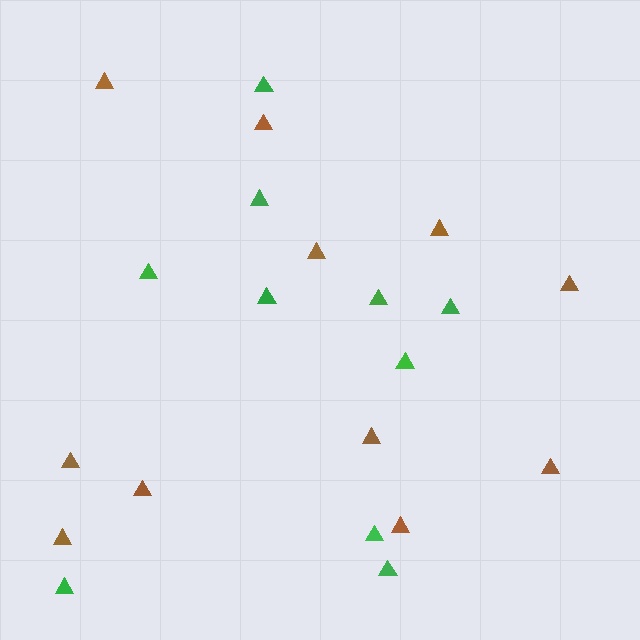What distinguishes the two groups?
There are 2 groups: one group of green triangles (10) and one group of brown triangles (11).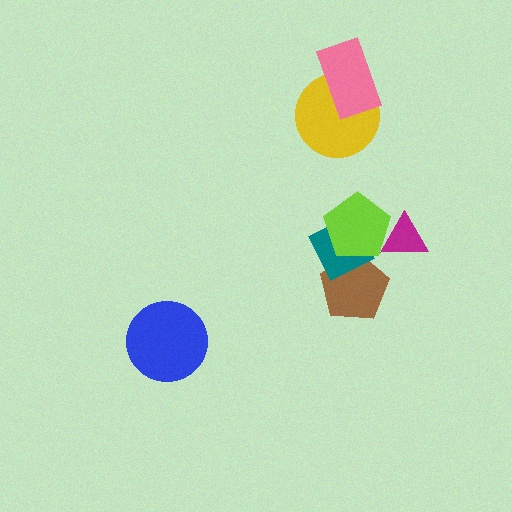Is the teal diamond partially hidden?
Yes, it is partially covered by another shape.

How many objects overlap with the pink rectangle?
1 object overlaps with the pink rectangle.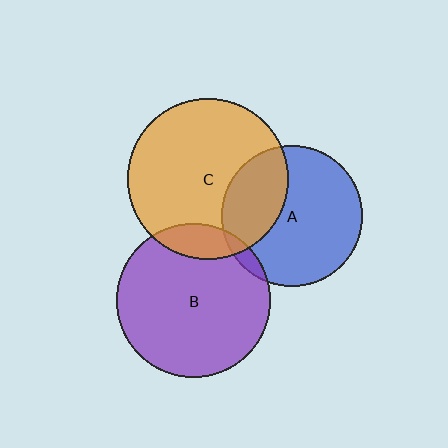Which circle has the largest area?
Circle C (orange).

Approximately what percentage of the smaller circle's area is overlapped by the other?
Approximately 5%.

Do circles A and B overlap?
Yes.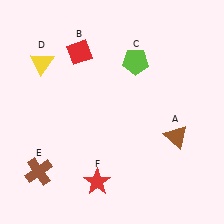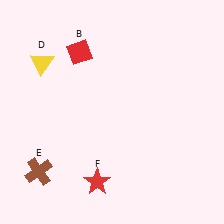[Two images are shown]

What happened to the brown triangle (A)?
The brown triangle (A) was removed in Image 2. It was in the bottom-right area of Image 1.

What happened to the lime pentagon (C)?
The lime pentagon (C) was removed in Image 2. It was in the top-right area of Image 1.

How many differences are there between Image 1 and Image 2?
There are 2 differences between the two images.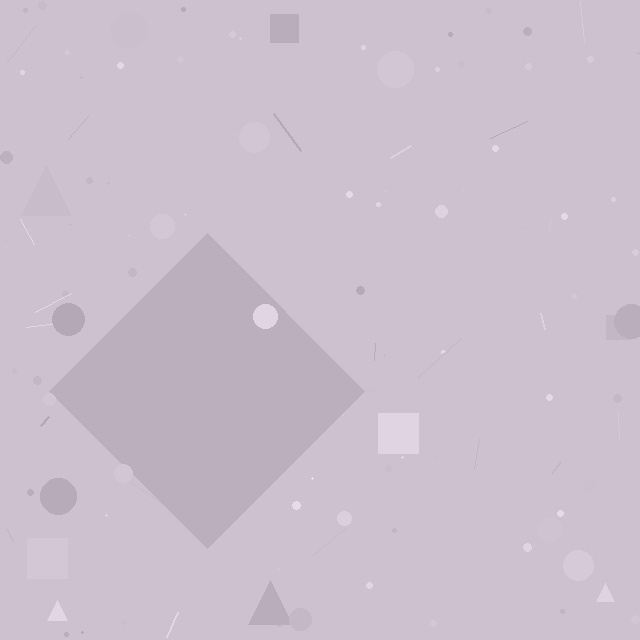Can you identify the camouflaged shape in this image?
The camouflaged shape is a diamond.